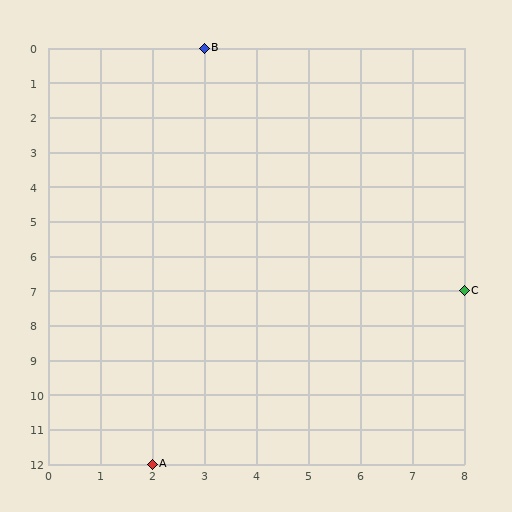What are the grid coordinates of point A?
Point A is at grid coordinates (2, 12).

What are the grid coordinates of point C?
Point C is at grid coordinates (8, 7).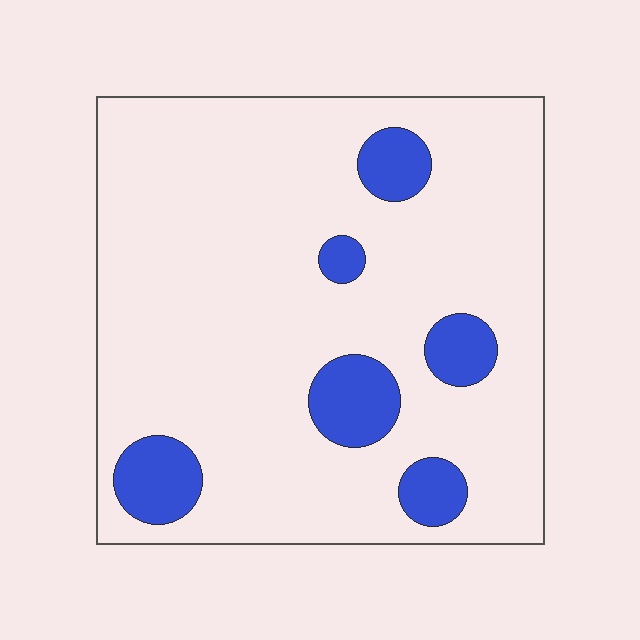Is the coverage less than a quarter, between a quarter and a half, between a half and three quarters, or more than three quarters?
Less than a quarter.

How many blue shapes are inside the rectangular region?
6.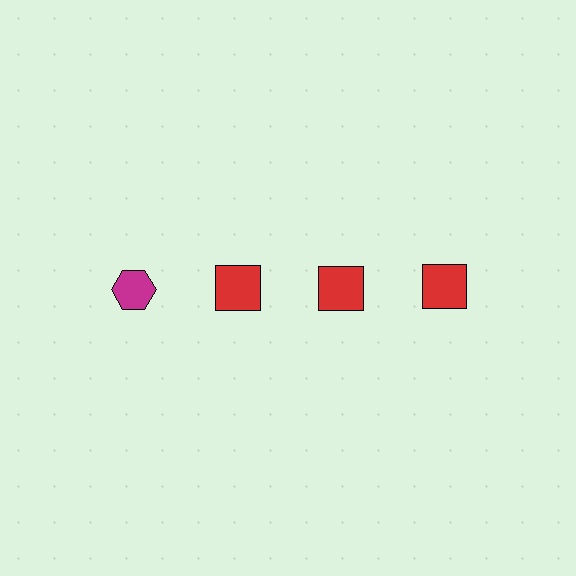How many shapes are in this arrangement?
There are 4 shapes arranged in a grid pattern.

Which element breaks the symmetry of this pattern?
The magenta hexagon in the top row, leftmost column breaks the symmetry. All other shapes are red squares.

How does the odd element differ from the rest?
It differs in both color (magenta instead of red) and shape (hexagon instead of square).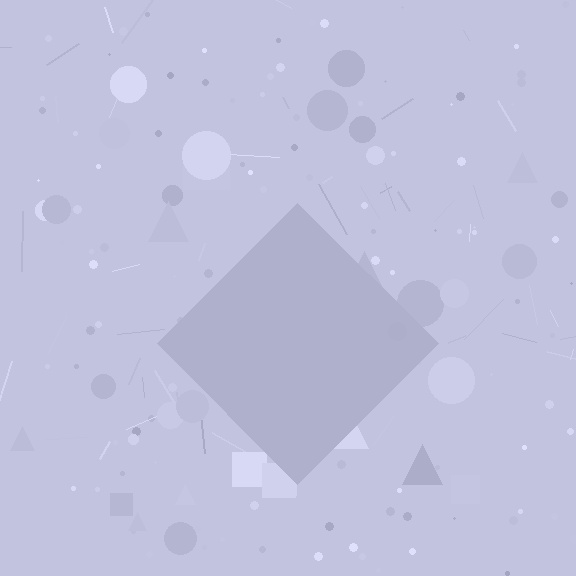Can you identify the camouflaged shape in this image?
The camouflaged shape is a diamond.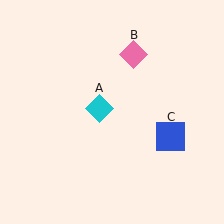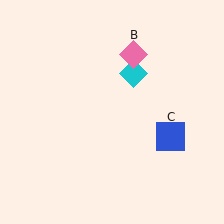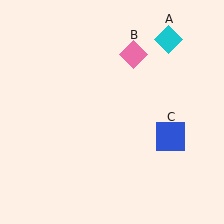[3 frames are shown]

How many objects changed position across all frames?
1 object changed position: cyan diamond (object A).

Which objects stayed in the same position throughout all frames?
Pink diamond (object B) and blue square (object C) remained stationary.